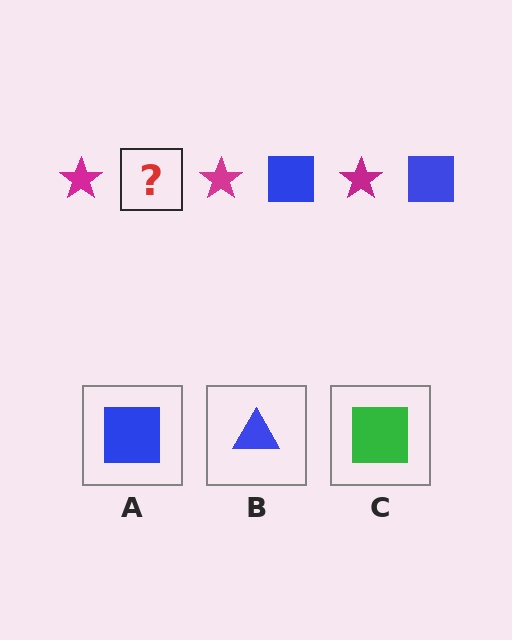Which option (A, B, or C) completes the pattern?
A.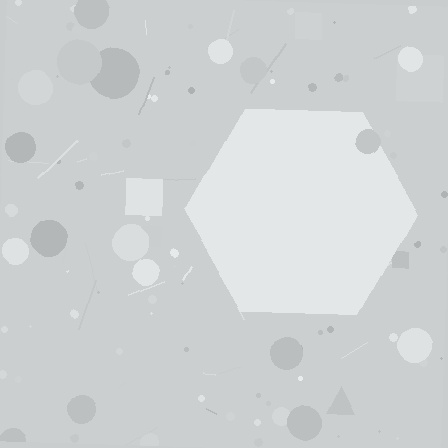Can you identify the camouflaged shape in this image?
The camouflaged shape is a hexagon.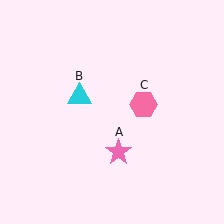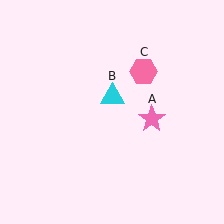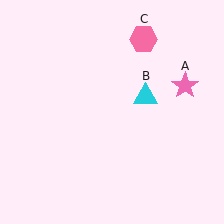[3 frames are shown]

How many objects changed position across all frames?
3 objects changed position: pink star (object A), cyan triangle (object B), pink hexagon (object C).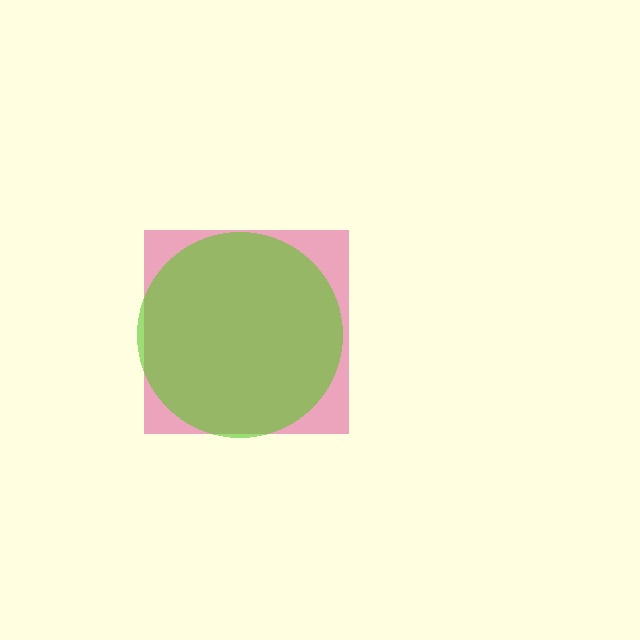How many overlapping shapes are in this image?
There are 2 overlapping shapes in the image.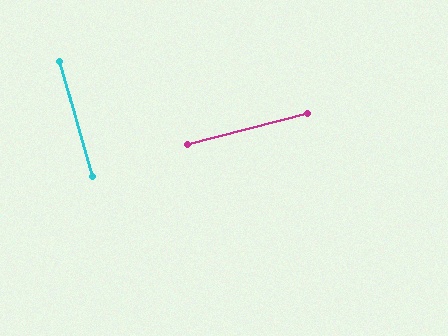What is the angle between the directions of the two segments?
Approximately 89 degrees.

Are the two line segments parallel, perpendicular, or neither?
Perpendicular — they meet at approximately 89°.